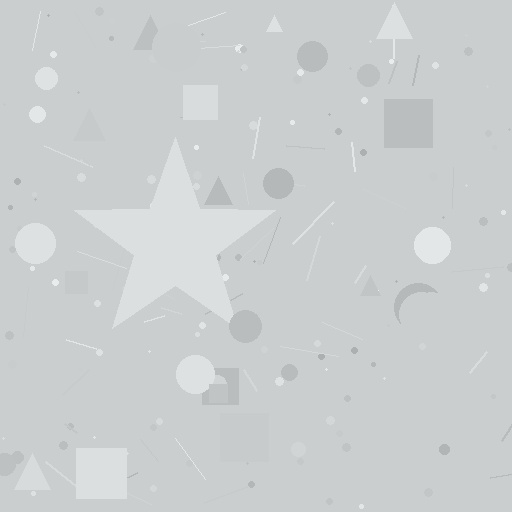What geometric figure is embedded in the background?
A star is embedded in the background.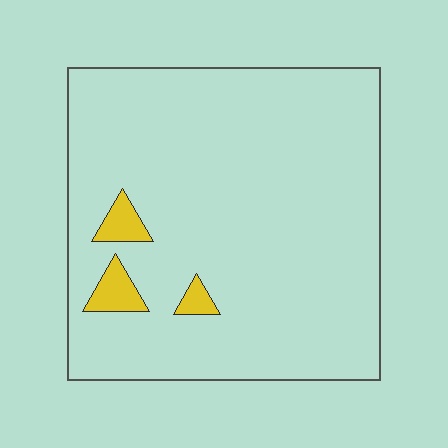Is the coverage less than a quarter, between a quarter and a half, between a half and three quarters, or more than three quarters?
Less than a quarter.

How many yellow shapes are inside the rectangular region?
3.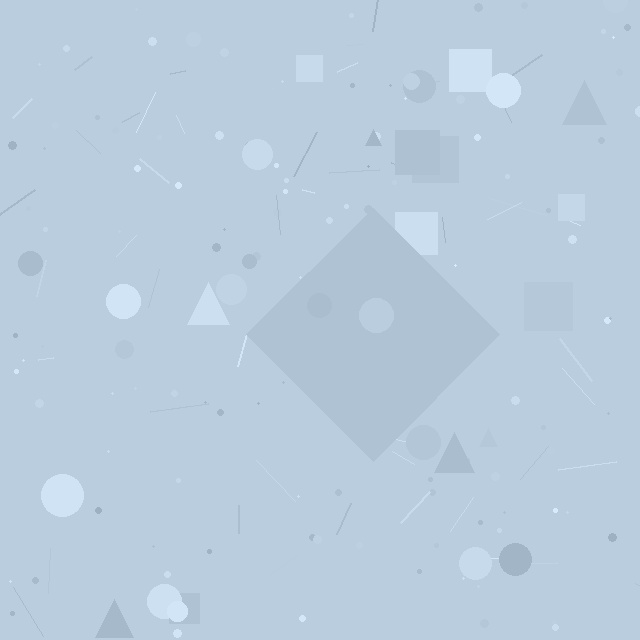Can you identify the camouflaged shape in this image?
The camouflaged shape is a diamond.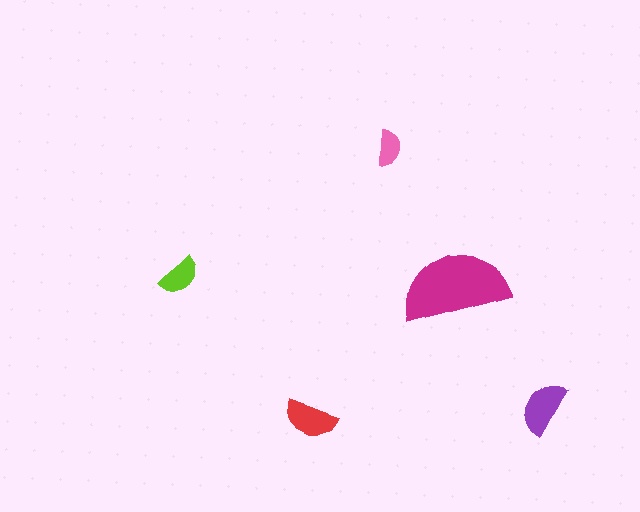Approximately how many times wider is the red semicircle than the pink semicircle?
About 1.5 times wider.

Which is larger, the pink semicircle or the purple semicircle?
The purple one.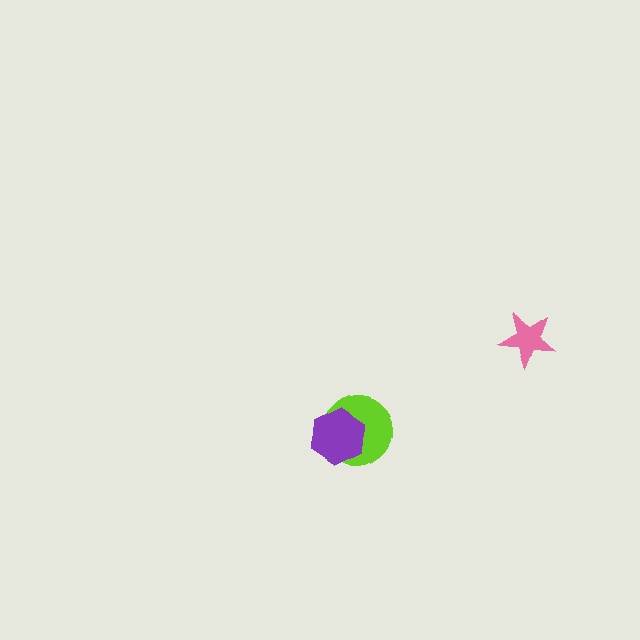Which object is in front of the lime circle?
The purple hexagon is in front of the lime circle.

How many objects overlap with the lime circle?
1 object overlaps with the lime circle.